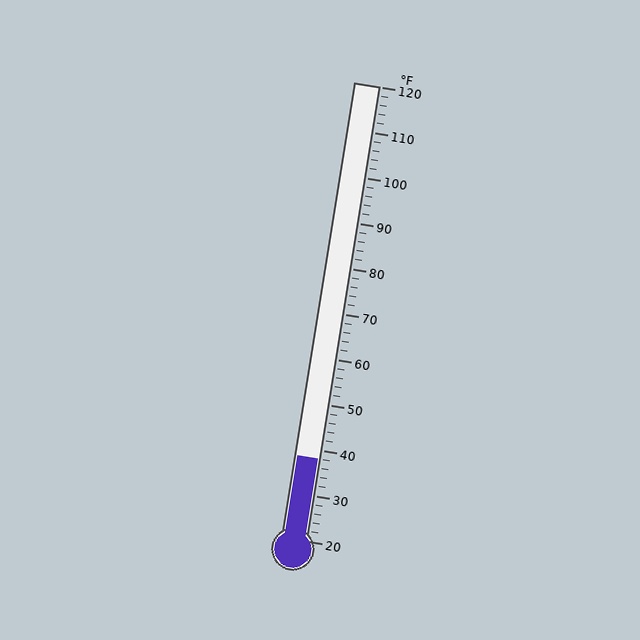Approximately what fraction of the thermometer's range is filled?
The thermometer is filled to approximately 20% of its range.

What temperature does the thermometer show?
The thermometer shows approximately 38°F.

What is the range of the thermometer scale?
The thermometer scale ranges from 20°F to 120°F.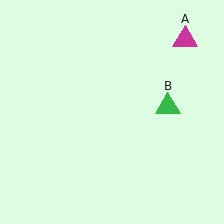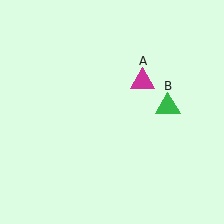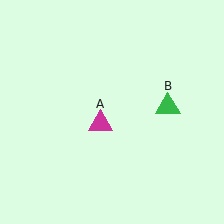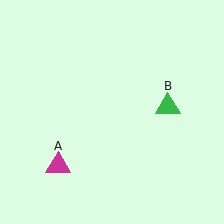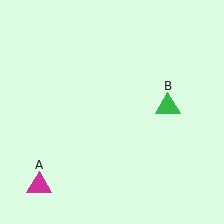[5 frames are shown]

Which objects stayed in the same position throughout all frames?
Green triangle (object B) remained stationary.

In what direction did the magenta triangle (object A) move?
The magenta triangle (object A) moved down and to the left.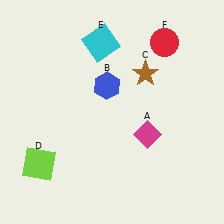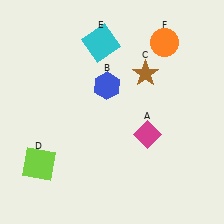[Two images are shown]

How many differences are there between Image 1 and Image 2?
There is 1 difference between the two images.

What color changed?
The circle (F) changed from red in Image 1 to orange in Image 2.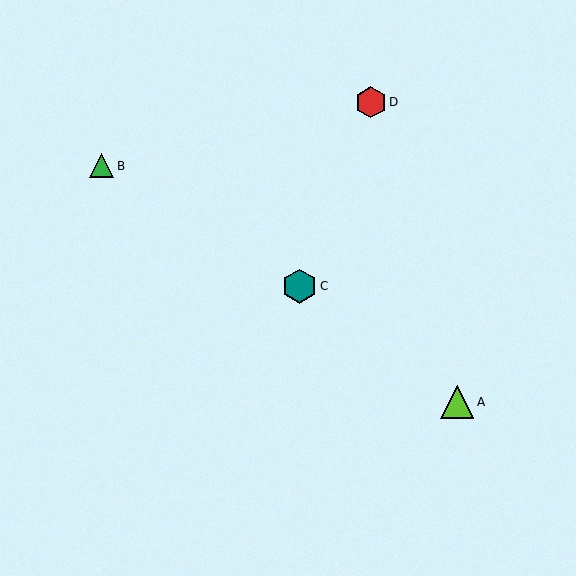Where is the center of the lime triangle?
The center of the lime triangle is at (457, 402).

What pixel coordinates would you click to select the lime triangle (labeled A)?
Click at (457, 402) to select the lime triangle A.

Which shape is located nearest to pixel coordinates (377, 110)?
The red hexagon (labeled D) at (371, 102) is nearest to that location.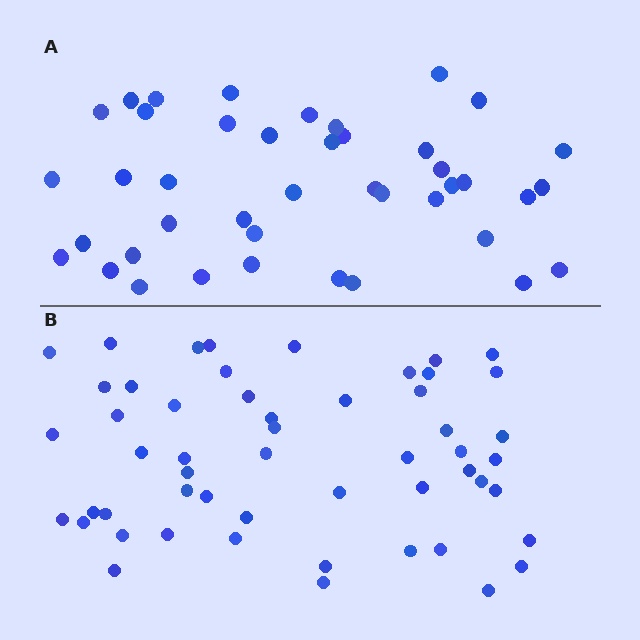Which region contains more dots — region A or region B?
Region B (the bottom region) has more dots.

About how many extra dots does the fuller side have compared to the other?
Region B has roughly 12 or so more dots than region A.